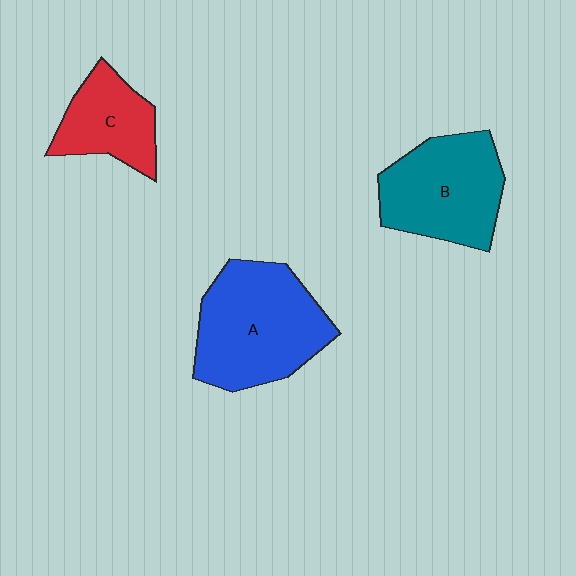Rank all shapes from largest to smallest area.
From largest to smallest: A (blue), B (teal), C (red).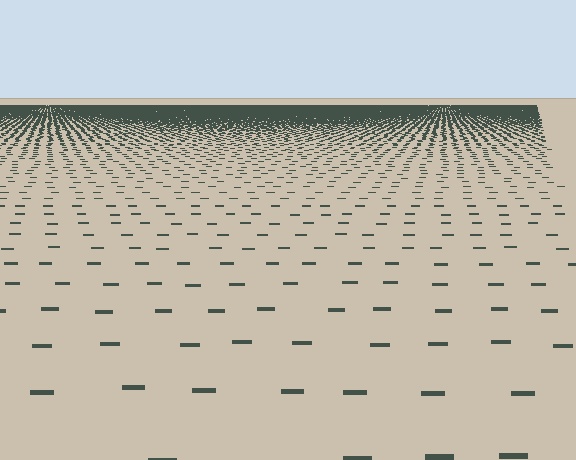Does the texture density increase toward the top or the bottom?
Density increases toward the top.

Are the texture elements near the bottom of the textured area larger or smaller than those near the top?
Larger. Near the bottom, elements are closer to the viewer and appear at a bigger on-screen size.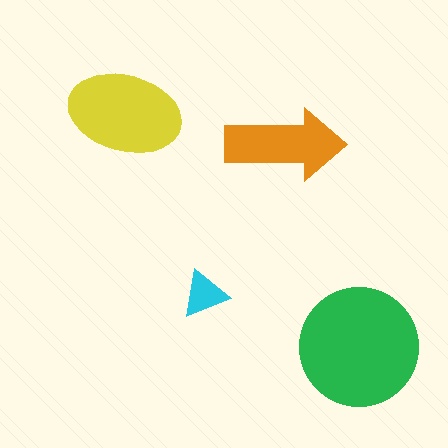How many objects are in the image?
There are 4 objects in the image.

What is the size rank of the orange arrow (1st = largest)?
3rd.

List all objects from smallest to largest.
The cyan triangle, the orange arrow, the yellow ellipse, the green circle.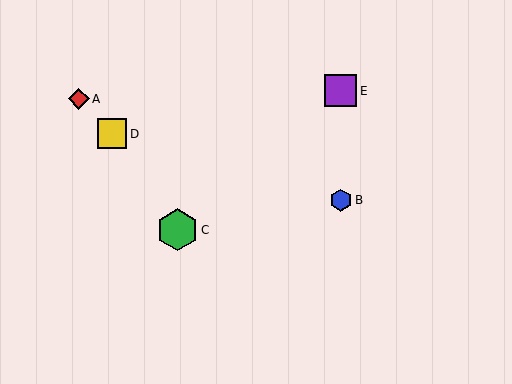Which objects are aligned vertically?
Objects B, E are aligned vertically.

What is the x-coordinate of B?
Object B is at x≈341.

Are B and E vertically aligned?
Yes, both are at x≈341.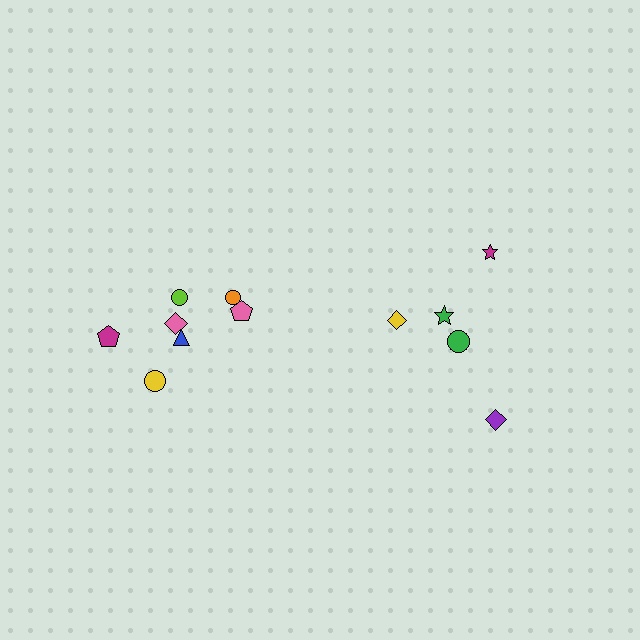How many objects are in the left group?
There are 7 objects.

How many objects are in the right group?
There are 5 objects.